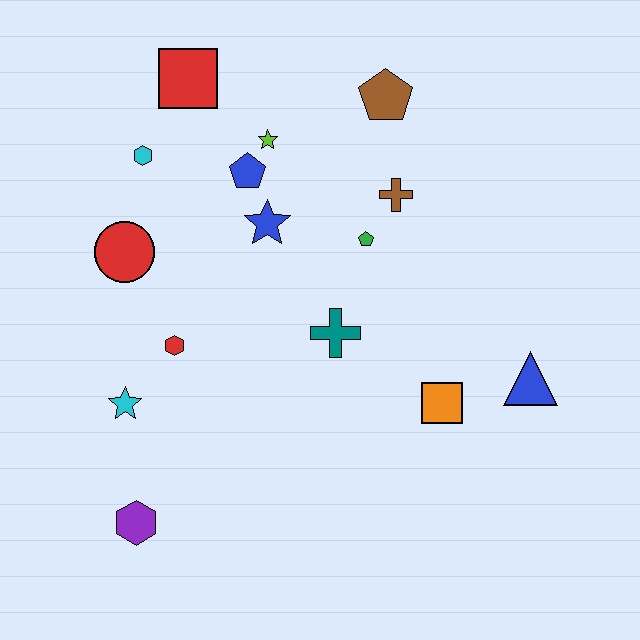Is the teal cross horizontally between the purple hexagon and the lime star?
No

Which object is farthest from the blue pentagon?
The purple hexagon is farthest from the blue pentagon.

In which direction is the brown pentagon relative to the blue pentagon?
The brown pentagon is to the right of the blue pentagon.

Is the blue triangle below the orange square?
No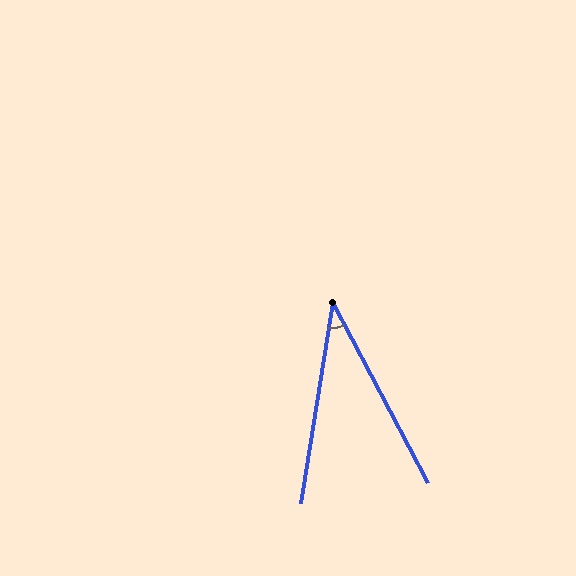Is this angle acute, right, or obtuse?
It is acute.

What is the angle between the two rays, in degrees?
Approximately 37 degrees.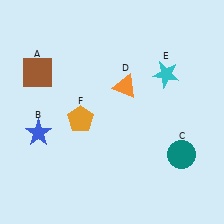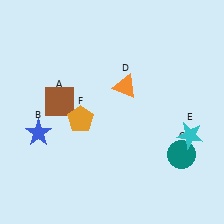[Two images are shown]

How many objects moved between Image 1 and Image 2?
2 objects moved between the two images.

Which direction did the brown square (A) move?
The brown square (A) moved down.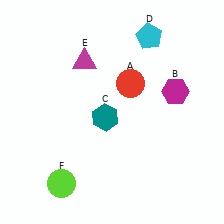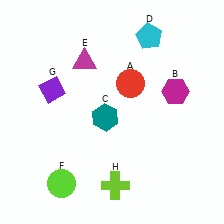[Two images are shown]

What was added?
A purple diamond (G), a lime cross (H) were added in Image 2.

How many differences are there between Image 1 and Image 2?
There are 2 differences between the two images.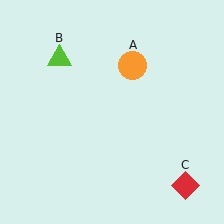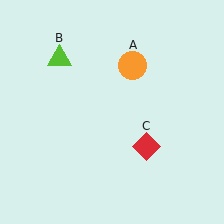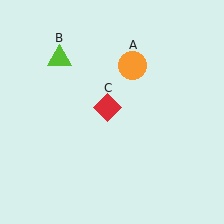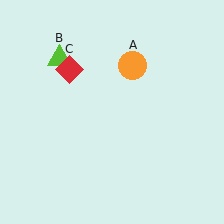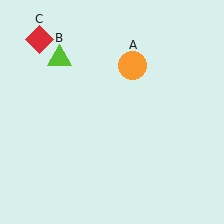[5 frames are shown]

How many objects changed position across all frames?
1 object changed position: red diamond (object C).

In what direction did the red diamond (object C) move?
The red diamond (object C) moved up and to the left.